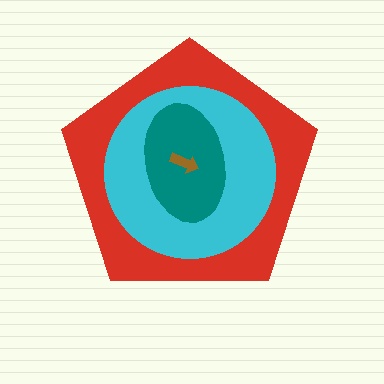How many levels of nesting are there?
4.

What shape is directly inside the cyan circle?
The teal ellipse.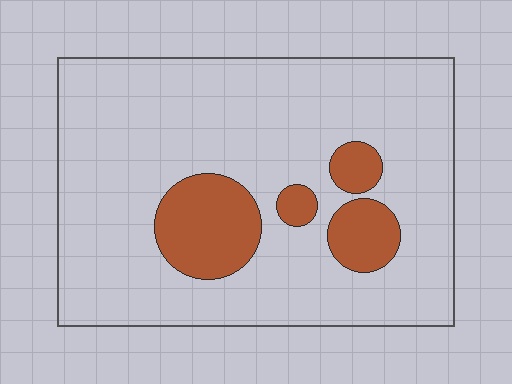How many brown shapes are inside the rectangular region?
4.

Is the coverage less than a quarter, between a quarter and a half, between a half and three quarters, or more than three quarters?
Less than a quarter.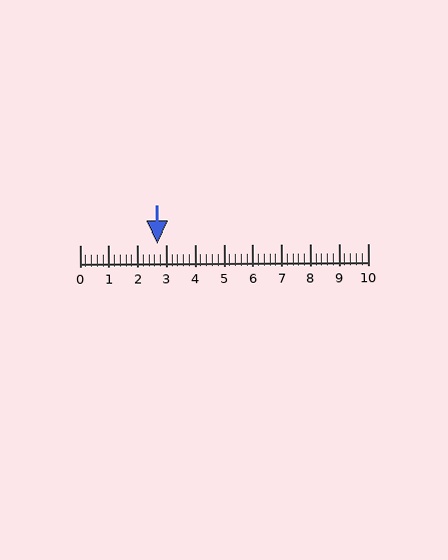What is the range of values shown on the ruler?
The ruler shows values from 0 to 10.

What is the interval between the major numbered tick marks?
The major tick marks are spaced 1 units apart.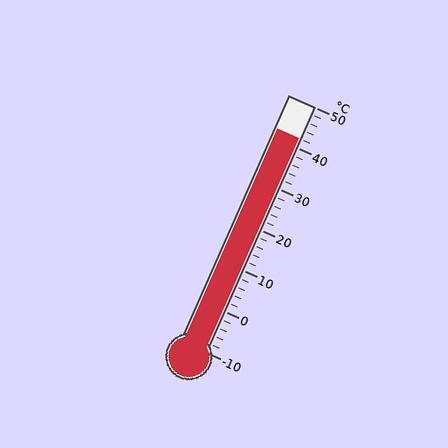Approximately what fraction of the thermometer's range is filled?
The thermometer is filled to approximately 85% of its range.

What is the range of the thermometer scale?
The thermometer scale ranges from -10°C to 50°C.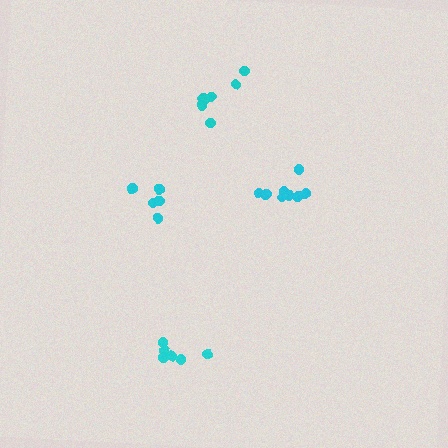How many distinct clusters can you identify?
There are 4 distinct clusters.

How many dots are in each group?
Group 1: 6 dots, Group 2: 8 dots, Group 3: 5 dots, Group 4: 7 dots (26 total).